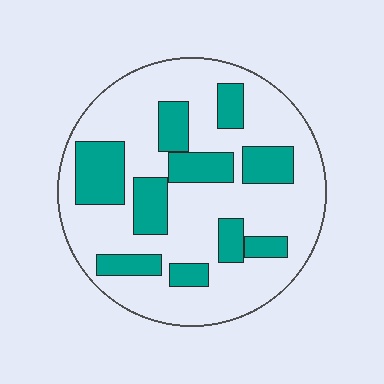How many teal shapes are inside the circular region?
10.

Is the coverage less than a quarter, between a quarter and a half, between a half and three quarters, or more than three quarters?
Between a quarter and a half.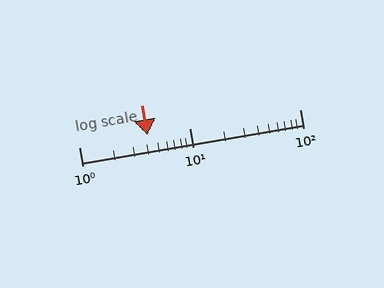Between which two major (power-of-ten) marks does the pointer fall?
The pointer is between 1 and 10.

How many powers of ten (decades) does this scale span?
The scale spans 2 decades, from 1 to 100.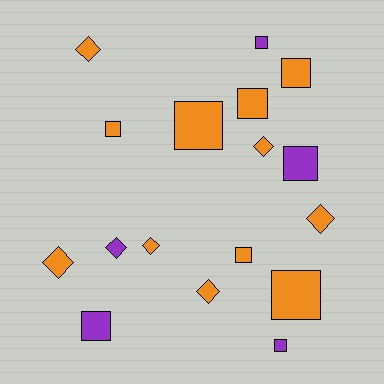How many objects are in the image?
There are 17 objects.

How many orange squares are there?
There are 6 orange squares.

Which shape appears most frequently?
Square, with 10 objects.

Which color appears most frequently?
Orange, with 12 objects.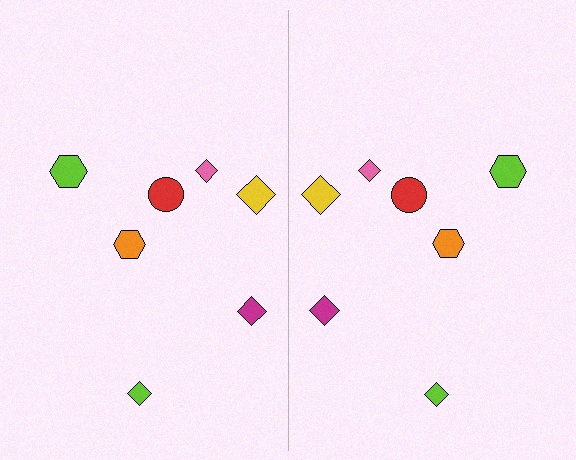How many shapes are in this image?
There are 14 shapes in this image.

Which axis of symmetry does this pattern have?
The pattern has a vertical axis of symmetry running through the center of the image.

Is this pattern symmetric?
Yes, this pattern has bilateral (reflection) symmetry.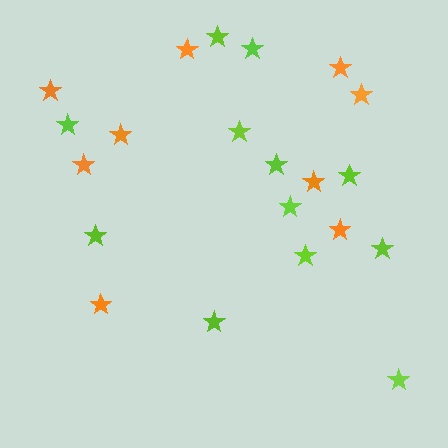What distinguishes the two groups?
There are 2 groups: one group of lime stars (12) and one group of orange stars (9).